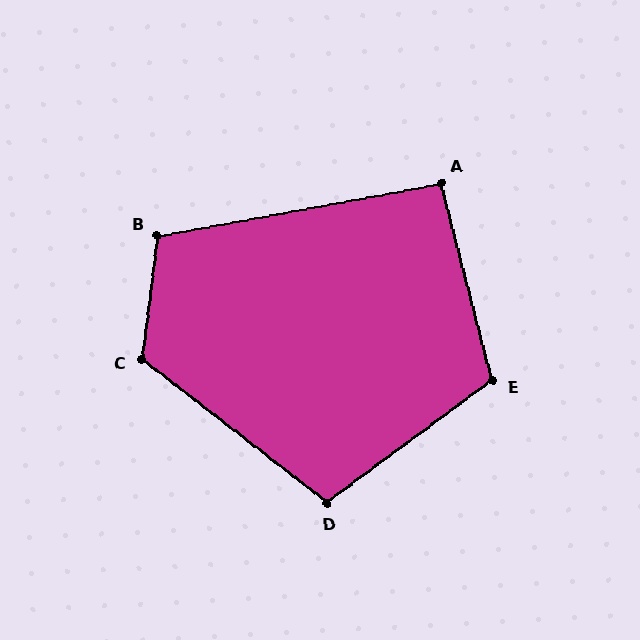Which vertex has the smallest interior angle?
A, at approximately 94 degrees.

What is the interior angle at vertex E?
Approximately 112 degrees (obtuse).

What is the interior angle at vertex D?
Approximately 106 degrees (obtuse).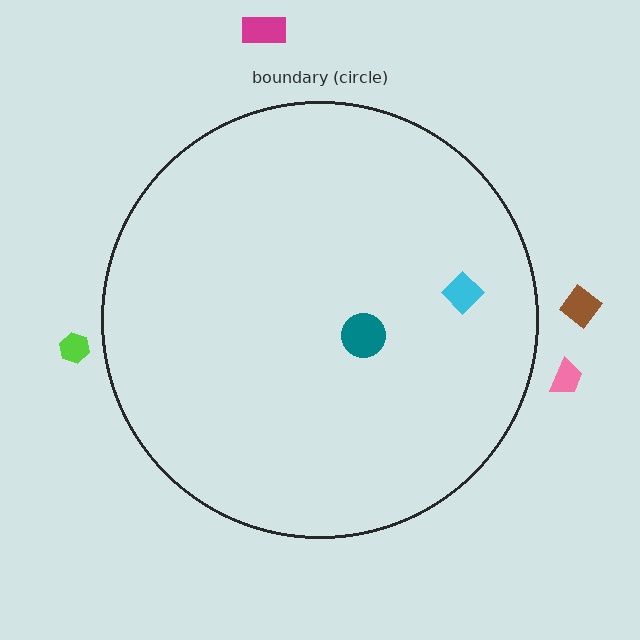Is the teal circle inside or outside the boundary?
Inside.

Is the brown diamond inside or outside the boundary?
Outside.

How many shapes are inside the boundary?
2 inside, 4 outside.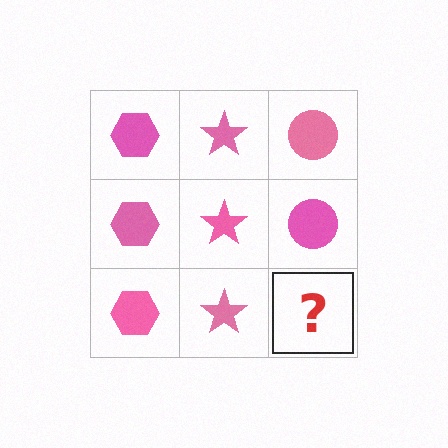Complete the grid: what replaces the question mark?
The question mark should be replaced with a pink circle.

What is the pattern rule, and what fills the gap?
The rule is that each column has a consistent shape. The gap should be filled with a pink circle.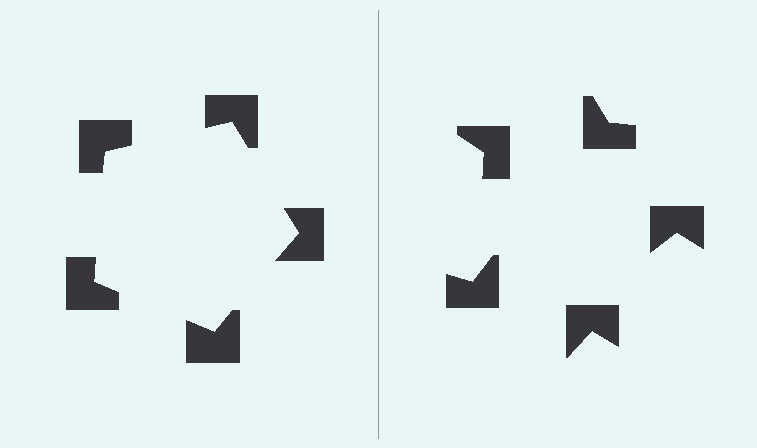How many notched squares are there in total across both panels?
10 — 5 on each side.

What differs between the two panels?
The notched squares are positioned identically on both sides; only the wedge orientations differ. On the left they align to a pentagon; on the right they are misaligned.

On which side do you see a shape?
An illusory pentagon appears on the left side. On the right side the wedge cuts are rotated, so no coherent shape forms.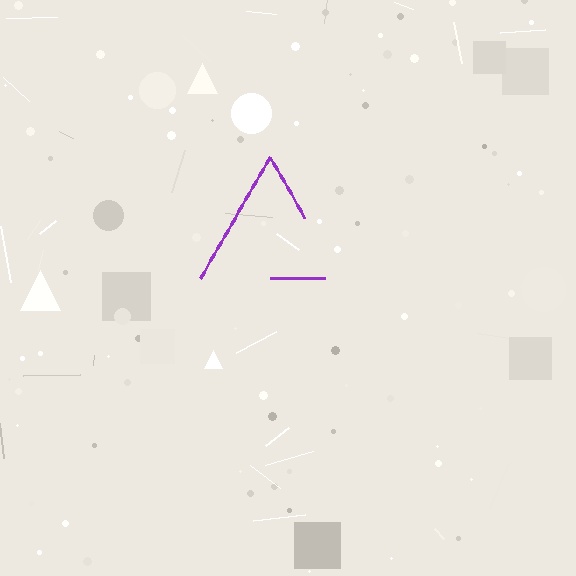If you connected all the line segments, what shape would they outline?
They would outline a triangle.